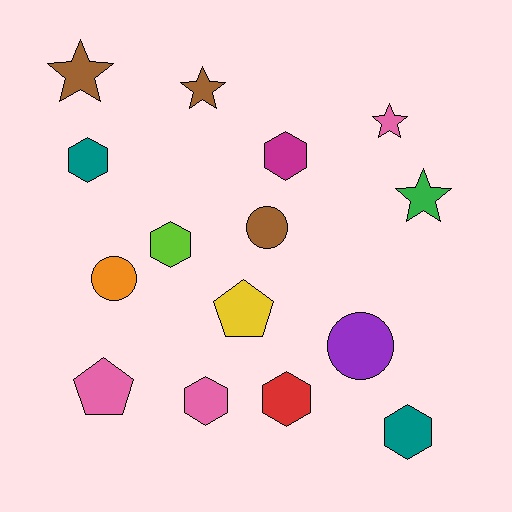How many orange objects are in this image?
There is 1 orange object.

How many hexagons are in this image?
There are 6 hexagons.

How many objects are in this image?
There are 15 objects.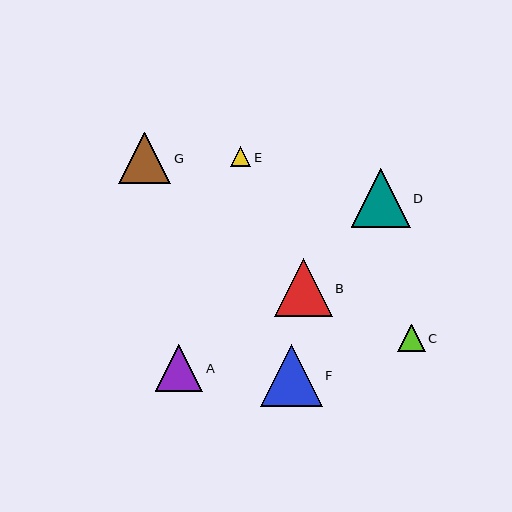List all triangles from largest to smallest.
From largest to smallest: F, D, B, G, A, C, E.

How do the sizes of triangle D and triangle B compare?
Triangle D and triangle B are approximately the same size.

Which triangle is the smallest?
Triangle E is the smallest with a size of approximately 20 pixels.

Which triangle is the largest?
Triangle F is the largest with a size of approximately 62 pixels.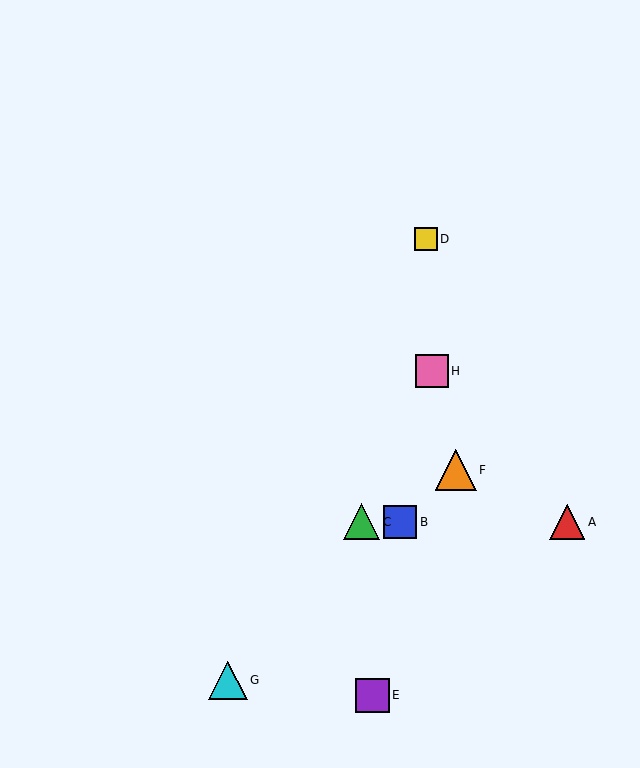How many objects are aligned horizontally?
3 objects (A, B, C) are aligned horizontally.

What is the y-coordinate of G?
Object G is at y≈680.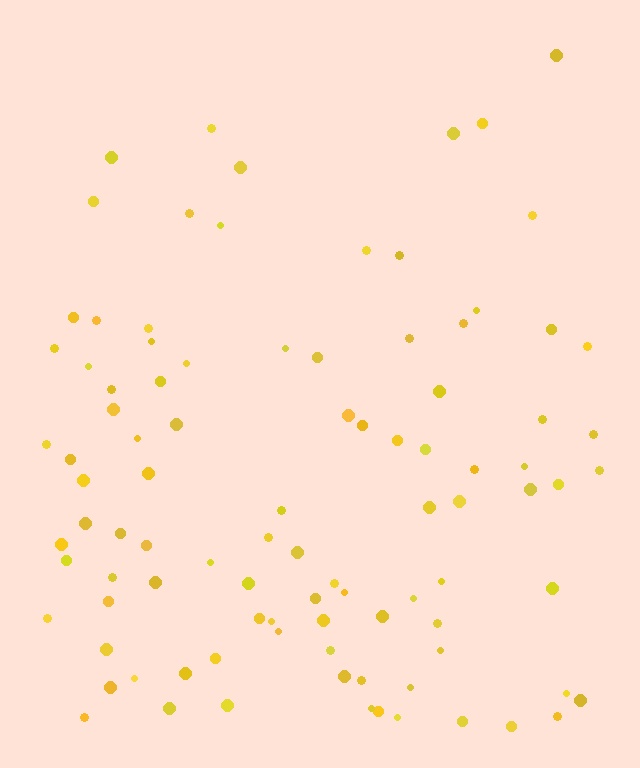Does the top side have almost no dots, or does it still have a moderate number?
Still a moderate number, just noticeably fewer than the bottom.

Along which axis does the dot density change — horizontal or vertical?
Vertical.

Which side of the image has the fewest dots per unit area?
The top.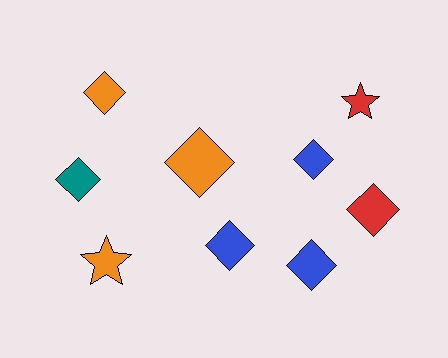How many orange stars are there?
There is 1 orange star.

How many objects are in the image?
There are 9 objects.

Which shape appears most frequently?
Diamond, with 7 objects.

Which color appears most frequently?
Blue, with 3 objects.